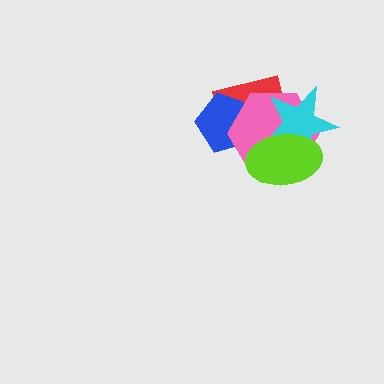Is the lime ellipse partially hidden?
No, no other shape covers it.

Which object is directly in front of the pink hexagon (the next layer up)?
The cyan star is directly in front of the pink hexagon.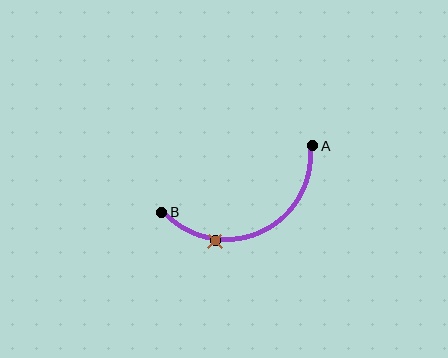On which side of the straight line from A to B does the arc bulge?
The arc bulges below the straight line connecting A and B.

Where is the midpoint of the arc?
The arc midpoint is the point on the curve farthest from the straight line joining A and B. It sits below that line.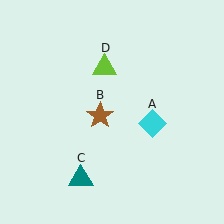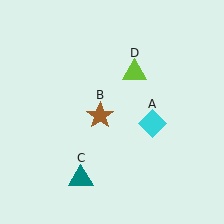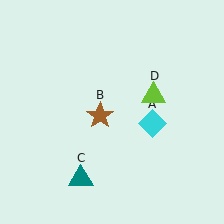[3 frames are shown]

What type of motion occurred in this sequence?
The lime triangle (object D) rotated clockwise around the center of the scene.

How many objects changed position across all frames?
1 object changed position: lime triangle (object D).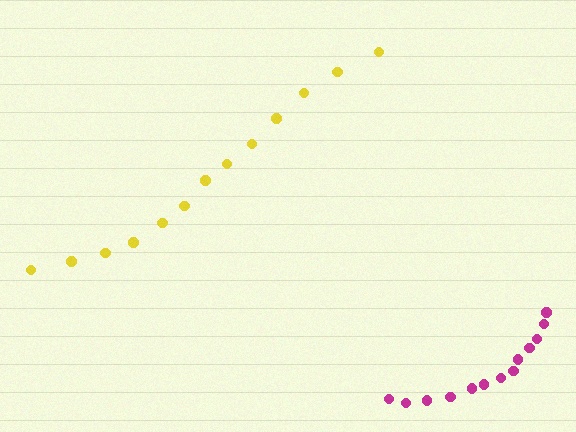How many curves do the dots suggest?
There are 2 distinct paths.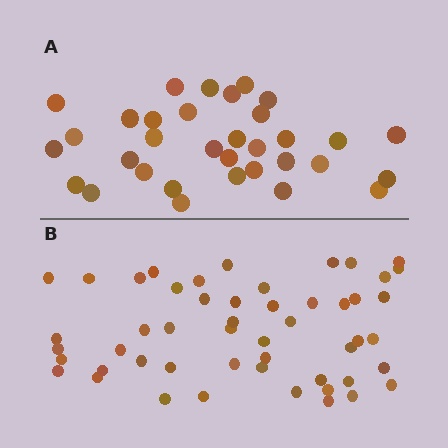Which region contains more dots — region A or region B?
Region B (the bottom region) has more dots.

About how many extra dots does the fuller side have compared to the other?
Region B has approximately 20 more dots than region A.